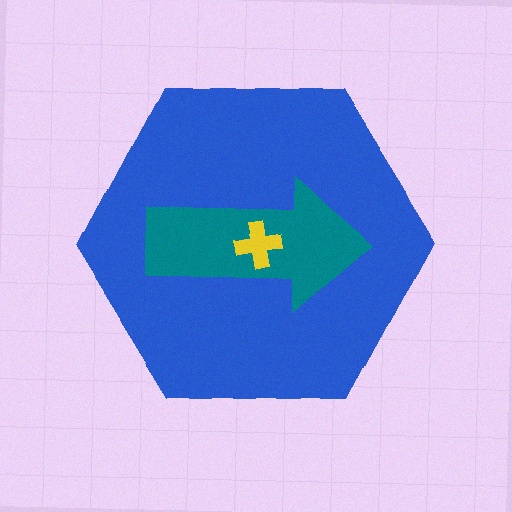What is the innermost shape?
The yellow cross.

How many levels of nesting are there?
3.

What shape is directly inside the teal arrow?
The yellow cross.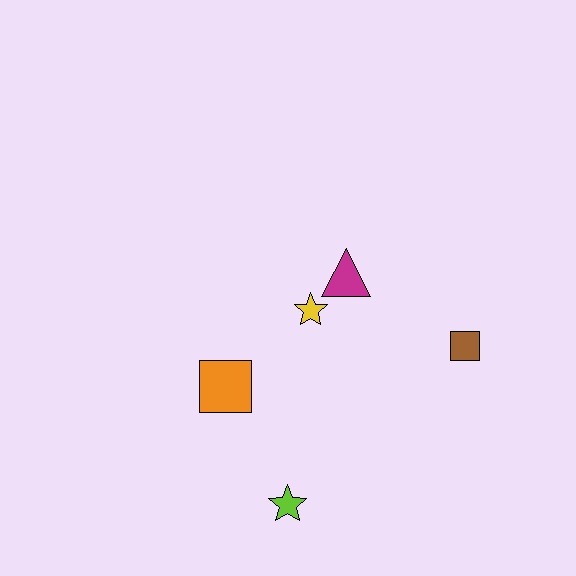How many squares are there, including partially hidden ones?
There are 2 squares.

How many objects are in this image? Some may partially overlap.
There are 5 objects.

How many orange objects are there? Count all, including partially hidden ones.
There is 1 orange object.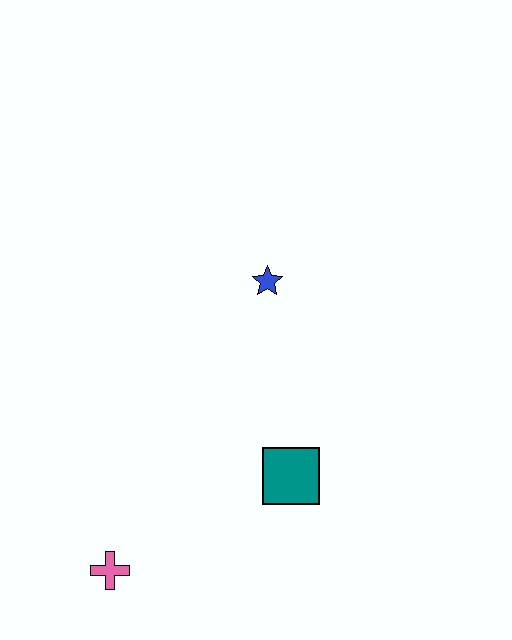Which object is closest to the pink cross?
The teal square is closest to the pink cross.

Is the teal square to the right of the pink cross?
Yes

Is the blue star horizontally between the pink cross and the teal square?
Yes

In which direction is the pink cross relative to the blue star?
The pink cross is below the blue star.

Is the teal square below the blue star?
Yes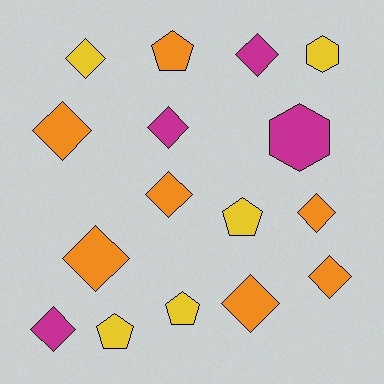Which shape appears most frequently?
Diamond, with 10 objects.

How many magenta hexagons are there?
There is 1 magenta hexagon.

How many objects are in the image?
There are 16 objects.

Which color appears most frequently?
Orange, with 7 objects.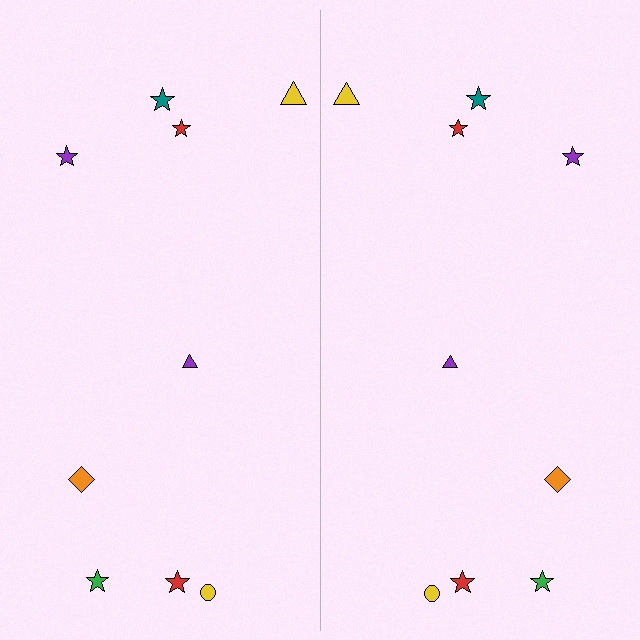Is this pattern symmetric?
Yes, this pattern has bilateral (reflection) symmetry.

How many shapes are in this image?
There are 18 shapes in this image.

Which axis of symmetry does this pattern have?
The pattern has a vertical axis of symmetry running through the center of the image.